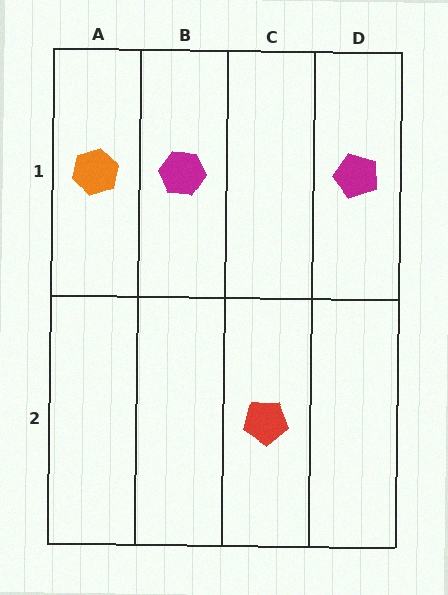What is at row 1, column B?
A magenta hexagon.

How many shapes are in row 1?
3 shapes.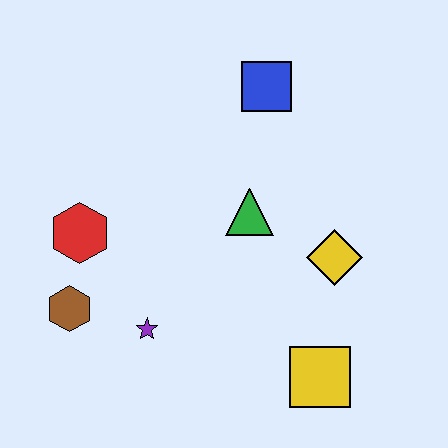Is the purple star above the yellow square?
Yes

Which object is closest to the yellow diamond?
The green triangle is closest to the yellow diamond.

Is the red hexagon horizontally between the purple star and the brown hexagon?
Yes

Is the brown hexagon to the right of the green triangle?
No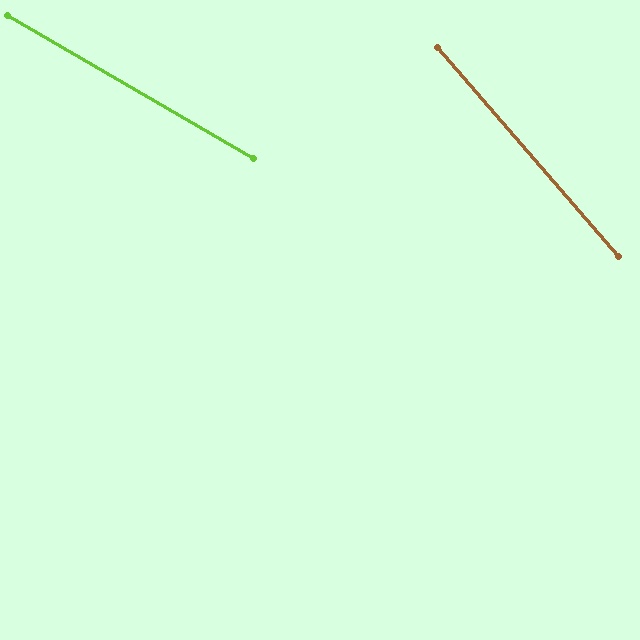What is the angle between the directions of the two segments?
Approximately 19 degrees.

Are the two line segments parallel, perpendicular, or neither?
Neither parallel nor perpendicular — they differ by about 19°.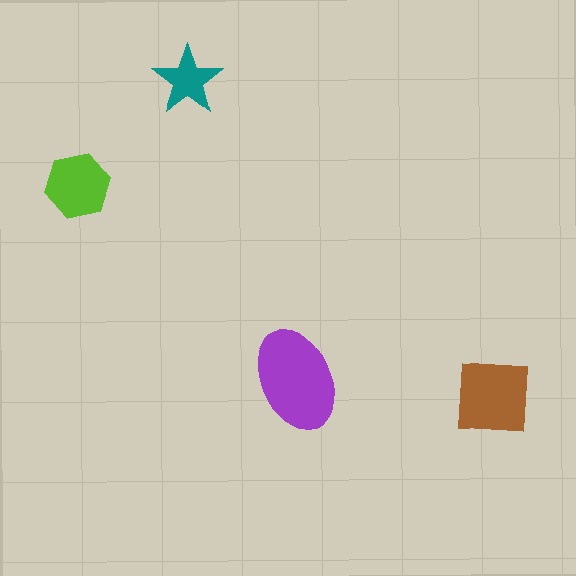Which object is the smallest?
The teal star.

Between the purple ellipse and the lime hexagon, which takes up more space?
The purple ellipse.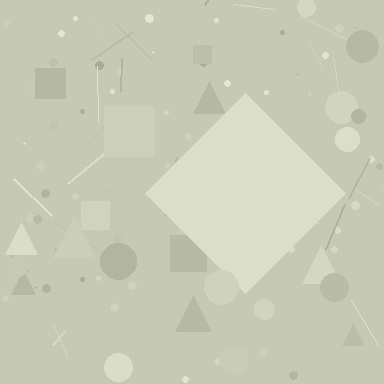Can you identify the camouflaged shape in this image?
The camouflaged shape is a diamond.